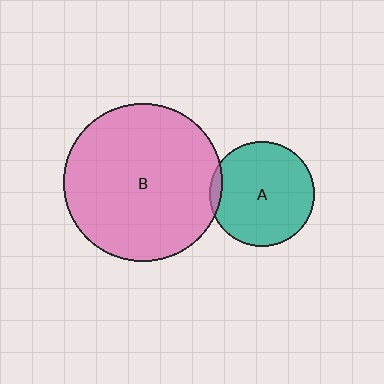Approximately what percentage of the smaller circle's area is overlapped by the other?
Approximately 5%.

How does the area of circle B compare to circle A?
Approximately 2.3 times.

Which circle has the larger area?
Circle B (pink).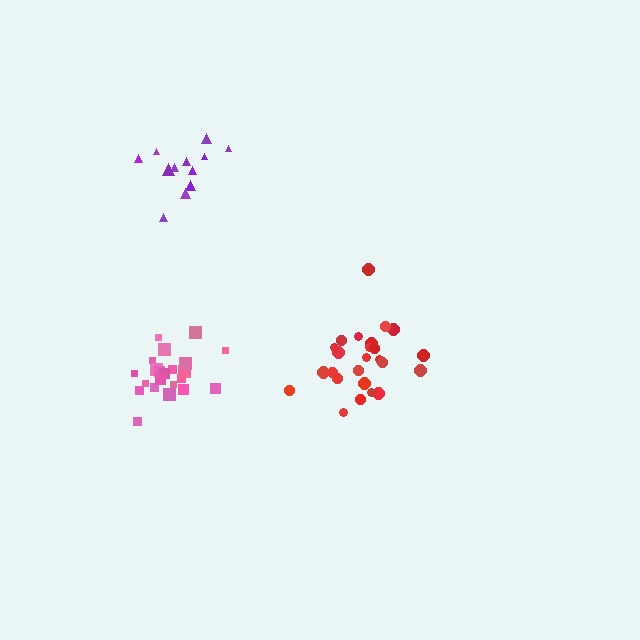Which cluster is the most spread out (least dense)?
Purple.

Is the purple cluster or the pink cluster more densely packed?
Pink.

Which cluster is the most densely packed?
Pink.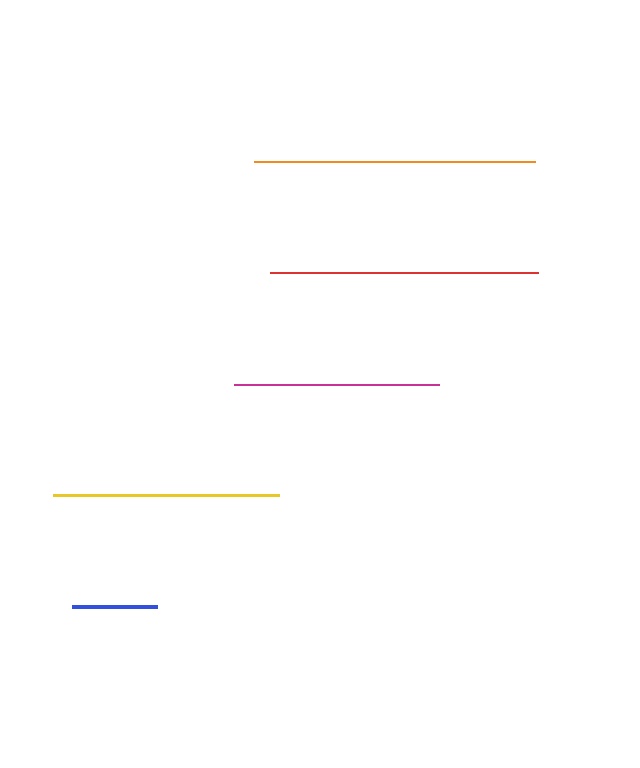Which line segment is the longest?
The orange line is the longest at approximately 280 pixels.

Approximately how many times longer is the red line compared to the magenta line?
The red line is approximately 1.3 times the length of the magenta line.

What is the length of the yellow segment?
The yellow segment is approximately 227 pixels long.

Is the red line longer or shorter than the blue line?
The red line is longer than the blue line.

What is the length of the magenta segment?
The magenta segment is approximately 205 pixels long.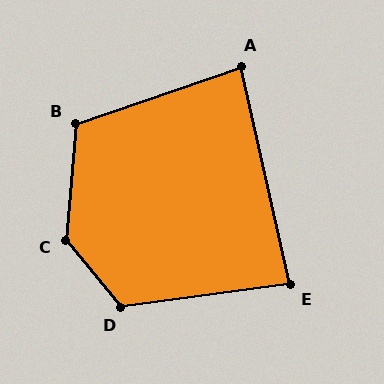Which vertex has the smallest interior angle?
A, at approximately 84 degrees.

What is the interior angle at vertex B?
Approximately 114 degrees (obtuse).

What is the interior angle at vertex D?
Approximately 122 degrees (obtuse).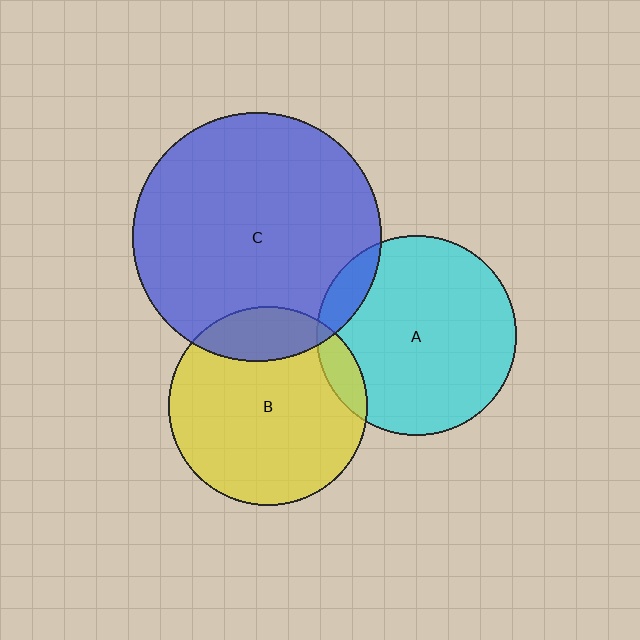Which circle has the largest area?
Circle C (blue).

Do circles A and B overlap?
Yes.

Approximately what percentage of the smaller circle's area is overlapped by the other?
Approximately 10%.